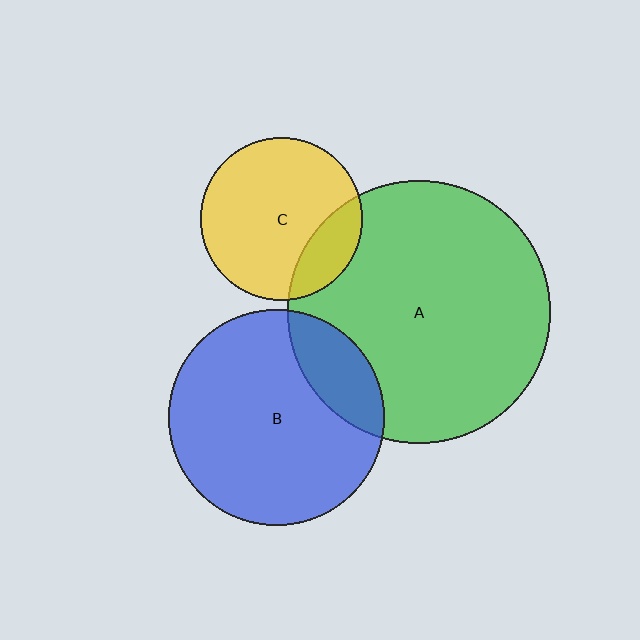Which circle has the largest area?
Circle A (green).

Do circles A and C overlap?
Yes.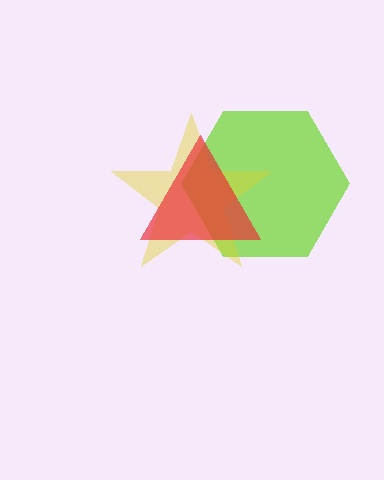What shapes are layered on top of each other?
The layered shapes are: a lime hexagon, a yellow star, a red triangle.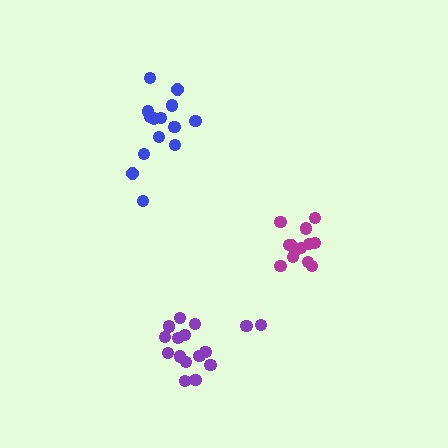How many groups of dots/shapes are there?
There are 3 groups.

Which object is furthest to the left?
The blue cluster is leftmost.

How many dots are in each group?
Group 1: 16 dots, Group 2: 14 dots, Group 3: 13 dots (43 total).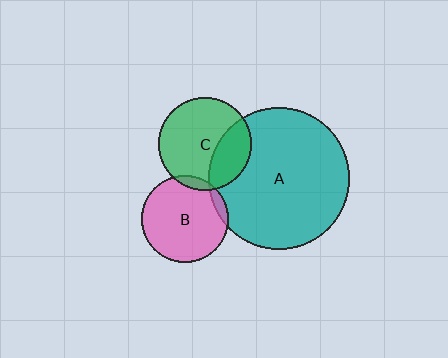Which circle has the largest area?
Circle A (teal).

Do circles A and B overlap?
Yes.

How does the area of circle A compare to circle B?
Approximately 2.6 times.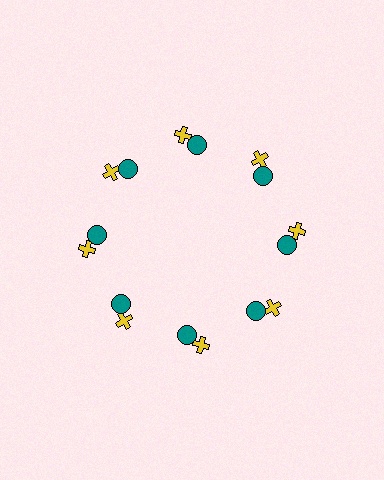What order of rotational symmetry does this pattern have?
This pattern has 8-fold rotational symmetry.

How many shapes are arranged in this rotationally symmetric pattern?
There are 16 shapes, arranged in 8 groups of 2.